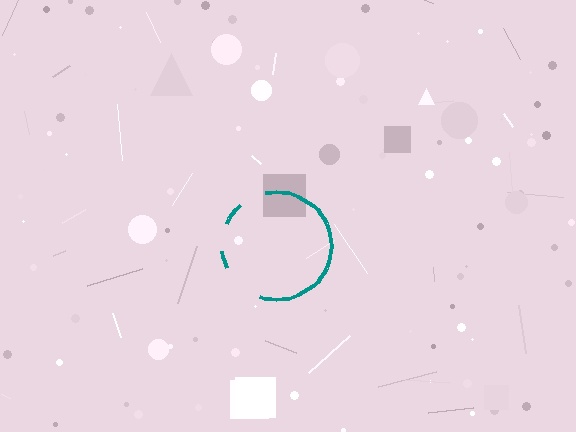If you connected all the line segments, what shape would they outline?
They would outline a circle.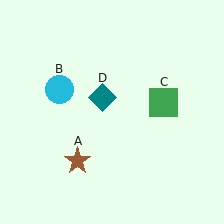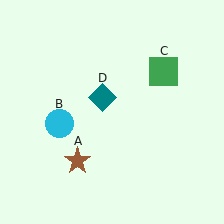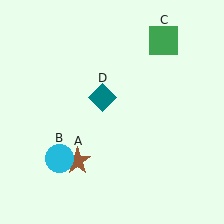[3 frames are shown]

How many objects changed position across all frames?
2 objects changed position: cyan circle (object B), green square (object C).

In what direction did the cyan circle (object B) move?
The cyan circle (object B) moved down.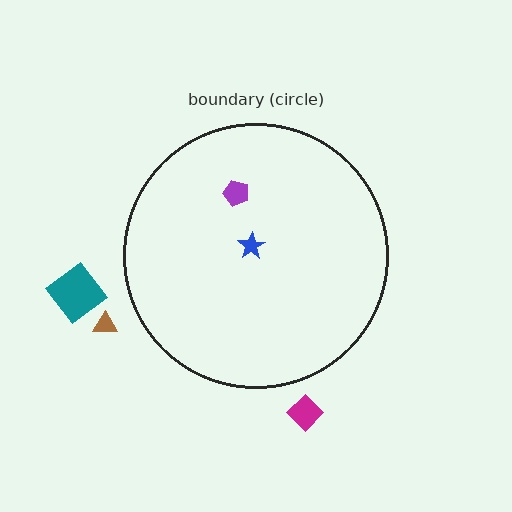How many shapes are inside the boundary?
2 inside, 3 outside.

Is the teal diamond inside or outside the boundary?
Outside.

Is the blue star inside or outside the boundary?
Inside.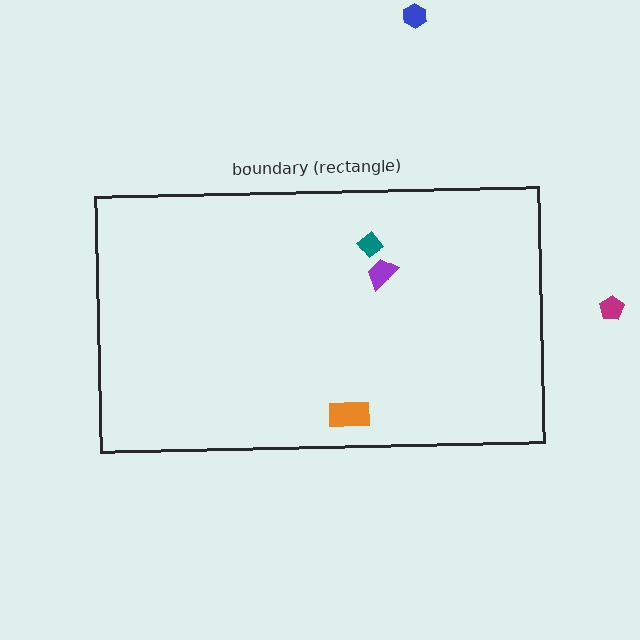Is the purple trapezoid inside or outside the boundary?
Inside.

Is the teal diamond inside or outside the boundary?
Inside.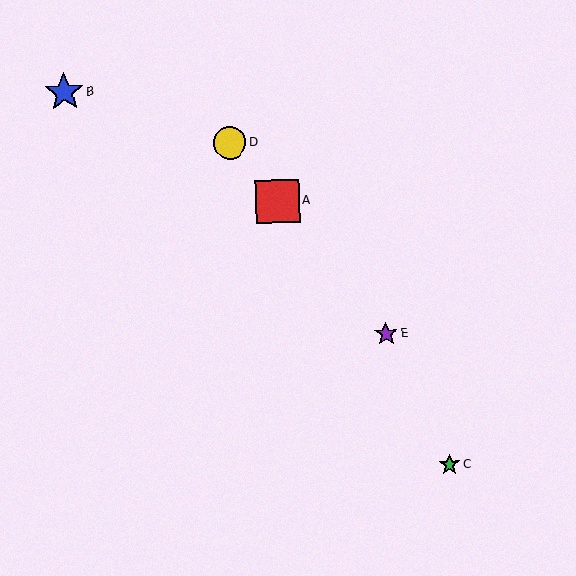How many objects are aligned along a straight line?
3 objects (A, D, E) are aligned along a straight line.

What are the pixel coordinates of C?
Object C is at (449, 465).